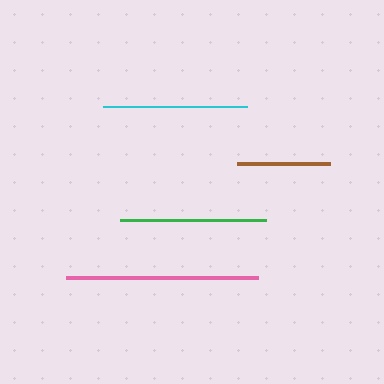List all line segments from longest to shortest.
From longest to shortest: pink, green, cyan, brown.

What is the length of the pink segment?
The pink segment is approximately 192 pixels long.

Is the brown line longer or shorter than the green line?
The green line is longer than the brown line.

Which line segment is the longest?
The pink line is the longest at approximately 192 pixels.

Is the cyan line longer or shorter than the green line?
The green line is longer than the cyan line.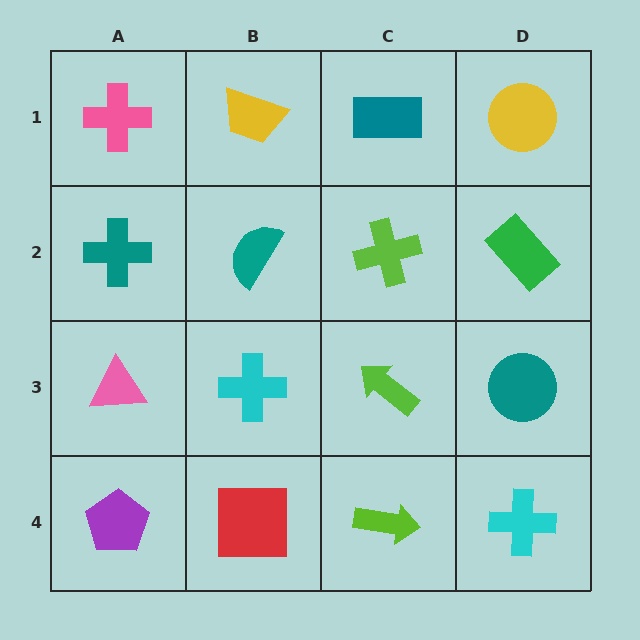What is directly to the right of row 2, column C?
A green rectangle.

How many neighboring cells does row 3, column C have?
4.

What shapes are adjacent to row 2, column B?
A yellow trapezoid (row 1, column B), a cyan cross (row 3, column B), a teal cross (row 2, column A), a lime cross (row 2, column C).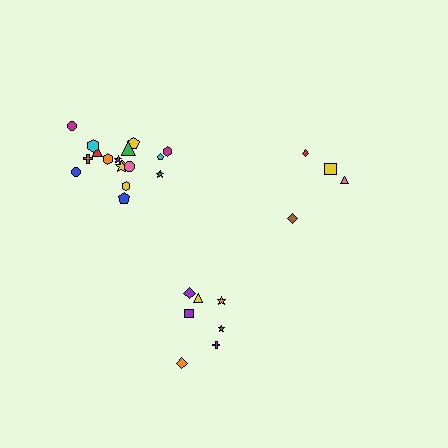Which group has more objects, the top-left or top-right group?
The top-left group.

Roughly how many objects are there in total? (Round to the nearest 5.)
Roughly 30 objects in total.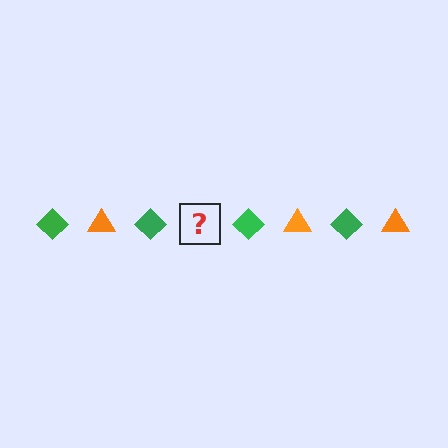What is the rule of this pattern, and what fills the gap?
The rule is that the pattern alternates between green diamond and orange triangle. The gap should be filled with an orange triangle.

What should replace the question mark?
The question mark should be replaced with an orange triangle.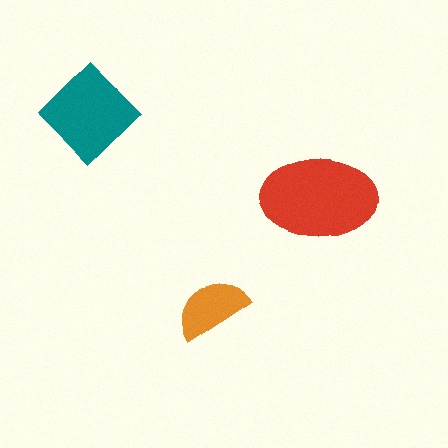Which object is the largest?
The red ellipse.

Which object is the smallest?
The orange semicircle.